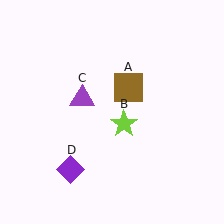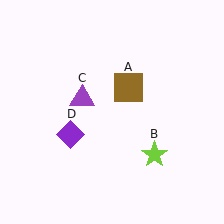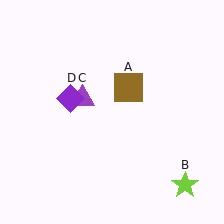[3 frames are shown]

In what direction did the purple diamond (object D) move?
The purple diamond (object D) moved up.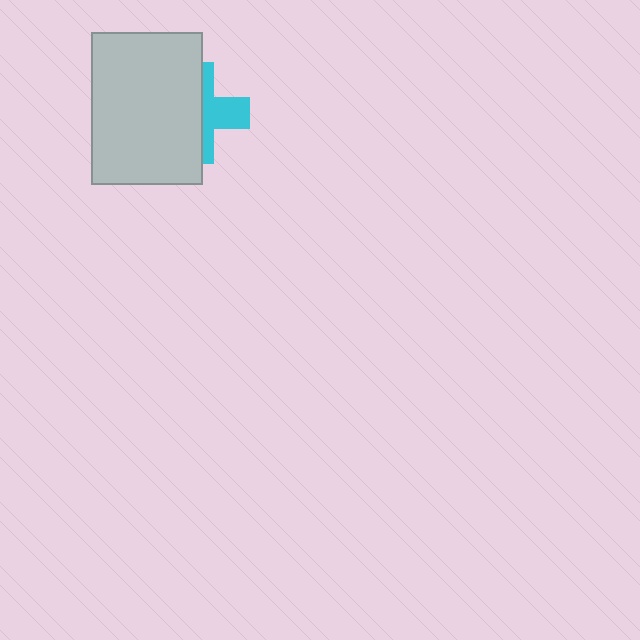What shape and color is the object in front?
The object in front is a light gray rectangle.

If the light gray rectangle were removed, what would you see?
You would see the complete cyan cross.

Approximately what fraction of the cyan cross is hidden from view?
Roughly 60% of the cyan cross is hidden behind the light gray rectangle.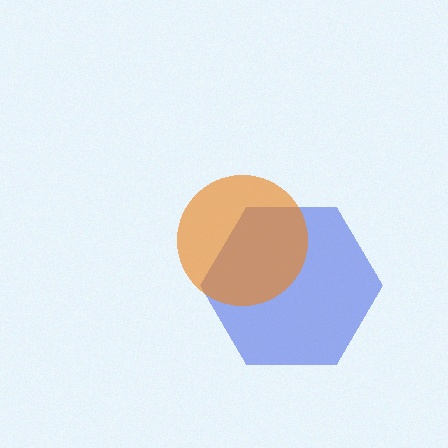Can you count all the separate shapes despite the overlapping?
Yes, there are 2 separate shapes.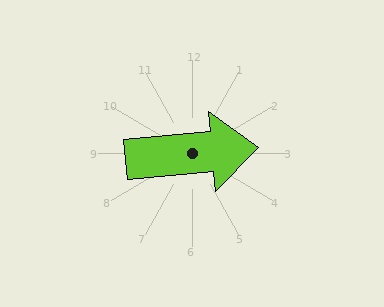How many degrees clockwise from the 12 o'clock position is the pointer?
Approximately 85 degrees.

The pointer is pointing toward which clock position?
Roughly 3 o'clock.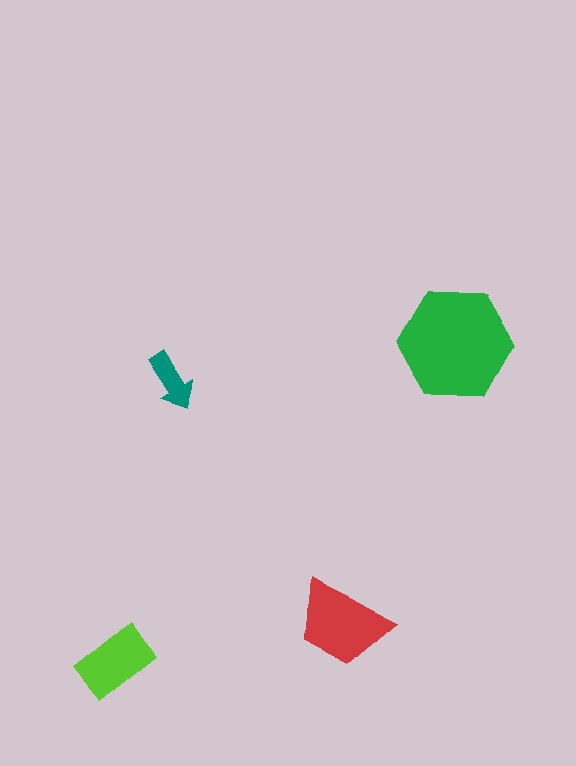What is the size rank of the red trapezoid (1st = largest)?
2nd.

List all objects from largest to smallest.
The green hexagon, the red trapezoid, the lime rectangle, the teal arrow.